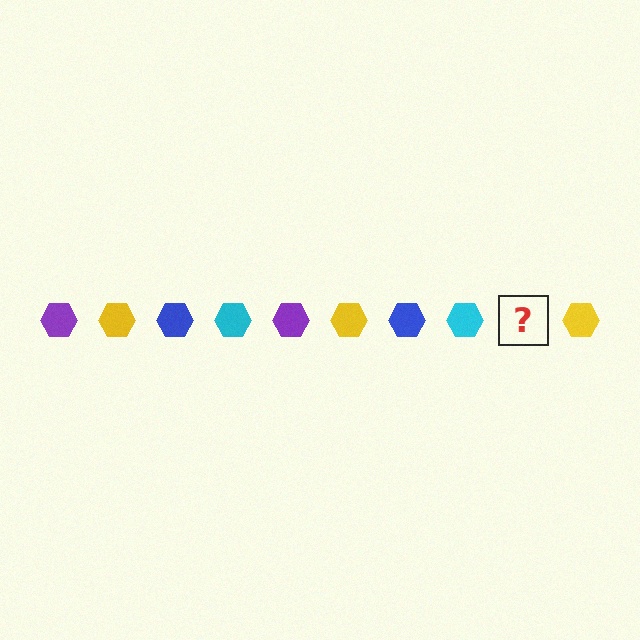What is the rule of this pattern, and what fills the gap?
The rule is that the pattern cycles through purple, yellow, blue, cyan hexagons. The gap should be filled with a purple hexagon.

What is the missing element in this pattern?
The missing element is a purple hexagon.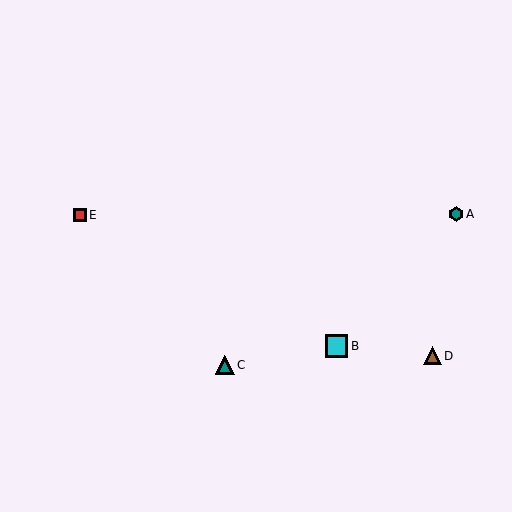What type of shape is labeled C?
Shape C is a teal triangle.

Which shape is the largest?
The cyan square (labeled B) is the largest.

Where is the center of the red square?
The center of the red square is at (80, 215).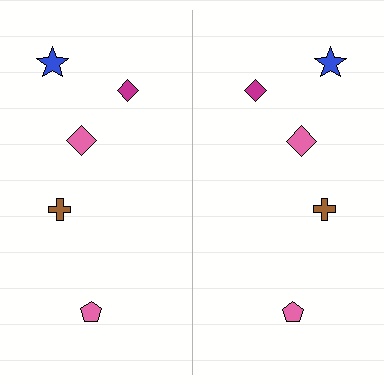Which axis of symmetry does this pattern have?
The pattern has a vertical axis of symmetry running through the center of the image.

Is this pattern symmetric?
Yes, this pattern has bilateral (reflection) symmetry.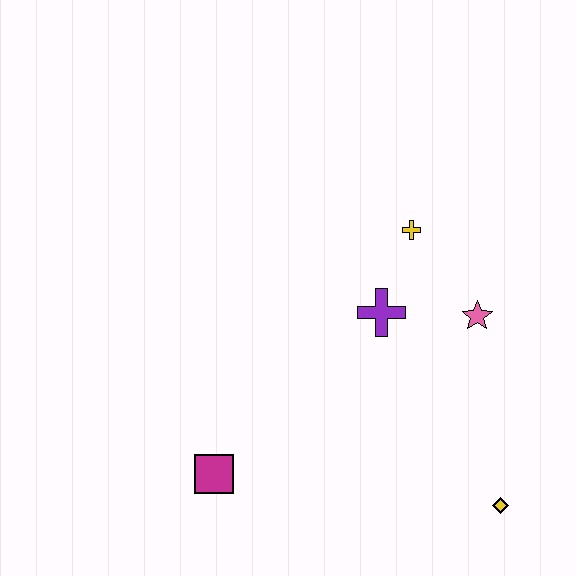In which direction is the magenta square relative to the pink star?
The magenta square is to the left of the pink star.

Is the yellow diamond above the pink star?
No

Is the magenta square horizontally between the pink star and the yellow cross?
No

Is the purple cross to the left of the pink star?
Yes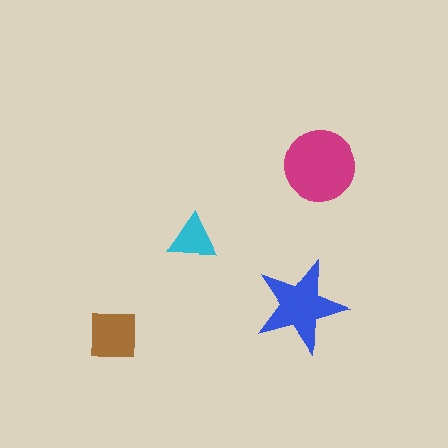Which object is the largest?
The magenta circle.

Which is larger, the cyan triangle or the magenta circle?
The magenta circle.